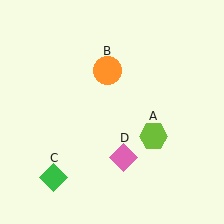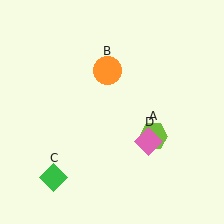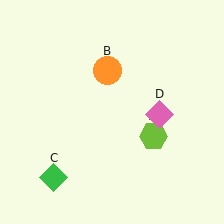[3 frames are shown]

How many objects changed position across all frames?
1 object changed position: pink diamond (object D).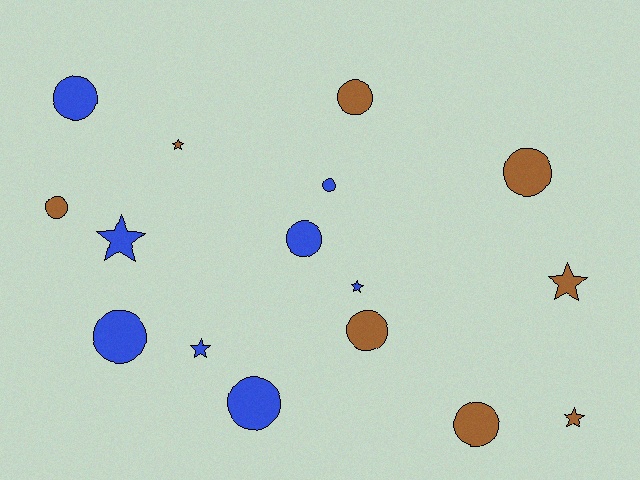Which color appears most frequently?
Blue, with 8 objects.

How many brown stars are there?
There are 3 brown stars.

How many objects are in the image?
There are 16 objects.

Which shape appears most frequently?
Circle, with 10 objects.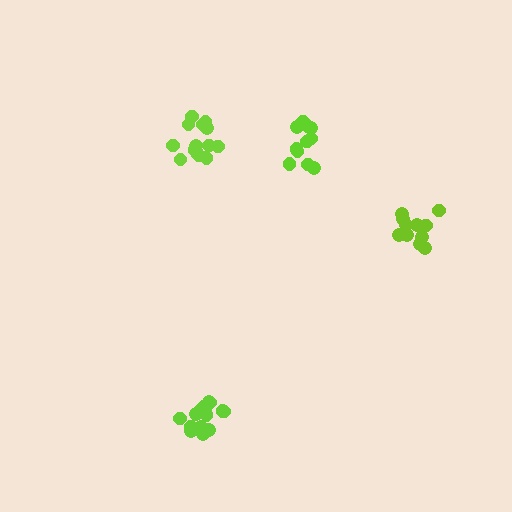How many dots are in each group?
Group 1: 15 dots, Group 2: 14 dots, Group 3: 11 dots, Group 4: 11 dots (51 total).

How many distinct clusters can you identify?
There are 4 distinct clusters.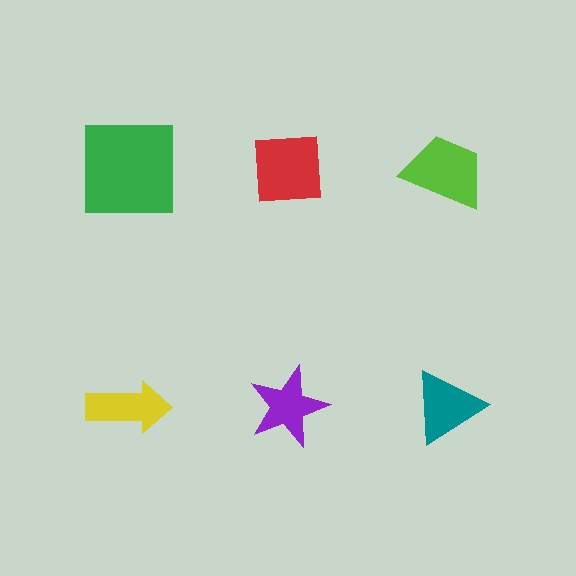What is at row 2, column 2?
A purple star.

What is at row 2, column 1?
A yellow arrow.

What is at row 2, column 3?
A teal triangle.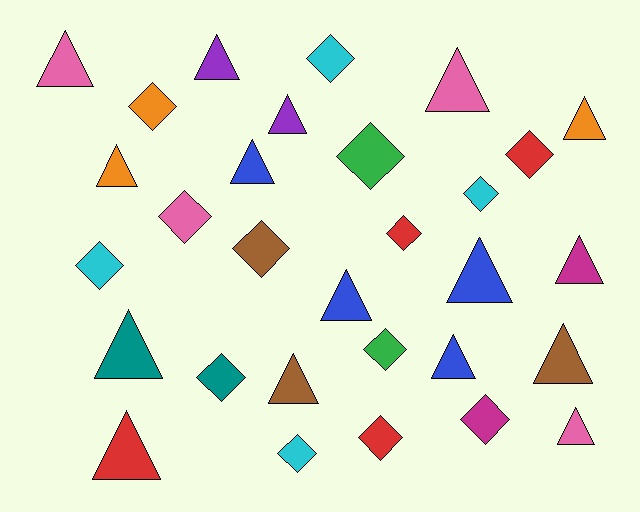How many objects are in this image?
There are 30 objects.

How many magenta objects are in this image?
There are 2 magenta objects.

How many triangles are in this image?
There are 16 triangles.